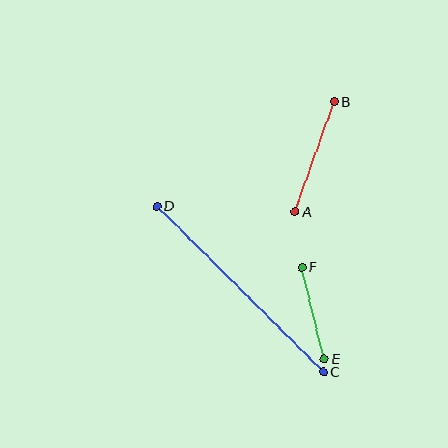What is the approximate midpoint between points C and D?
The midpoint is at approximately (240, 289) pixels.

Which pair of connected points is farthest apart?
Points C and D are farthest apart.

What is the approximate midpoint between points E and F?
The midpoint is at approximately (313, 313) pixels.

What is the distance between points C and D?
The distance is approximately 235 pixels.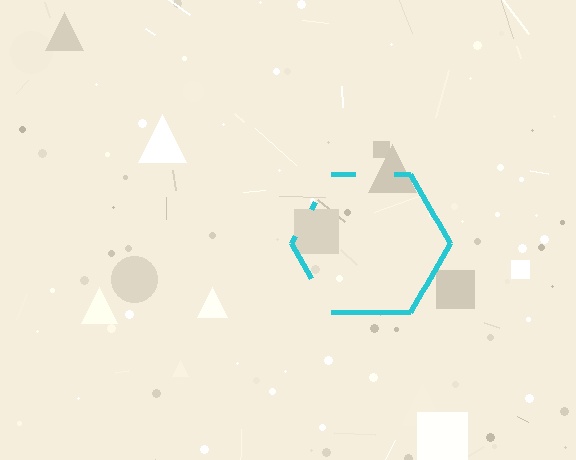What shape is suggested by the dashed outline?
The dashed outline suggests a hexagon.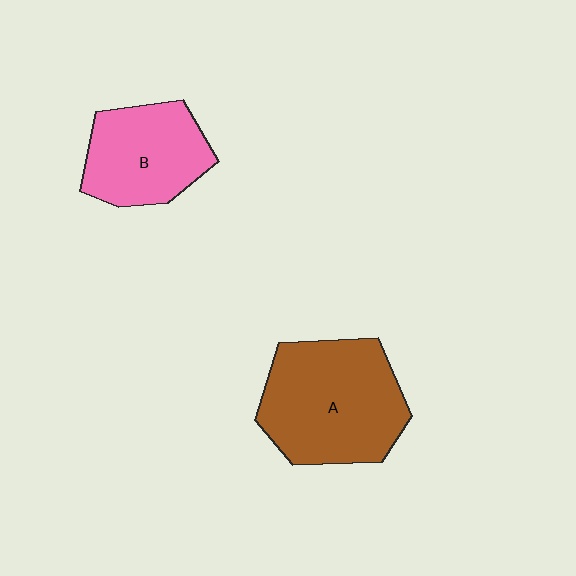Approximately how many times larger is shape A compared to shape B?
Approximately 1.4 times.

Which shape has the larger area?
Shape A (brown).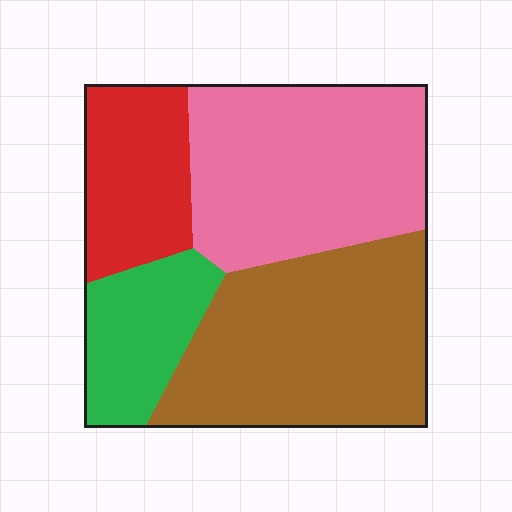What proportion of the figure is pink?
Pink covers about 35% of the figure.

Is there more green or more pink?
Pink.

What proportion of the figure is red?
Red takes up about one sixth (1/6) of the figure.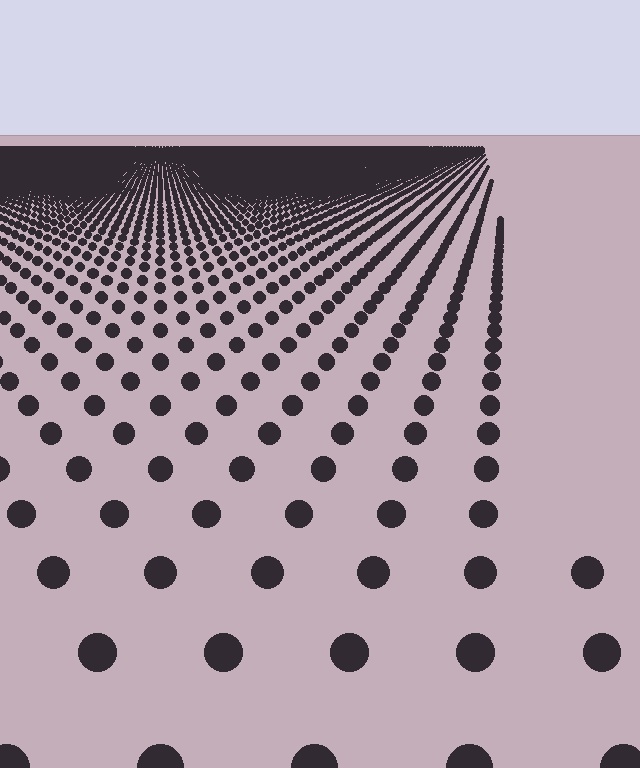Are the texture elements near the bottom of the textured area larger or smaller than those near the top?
Larger. Near the bottom, elements are closer to the viewer and appear at a bigger on-screen size.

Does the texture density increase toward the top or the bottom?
Density increases toward the top.